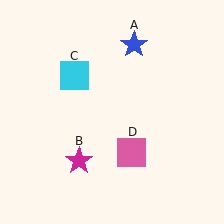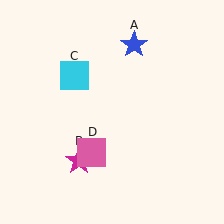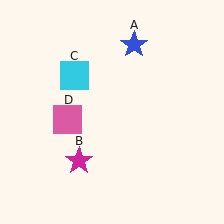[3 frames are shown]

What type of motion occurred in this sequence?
The pink square (object D) rotated clockwise around the center of the scene.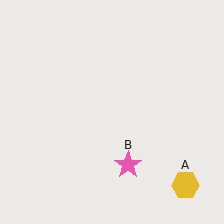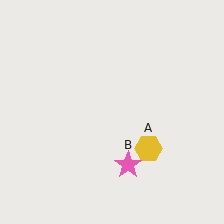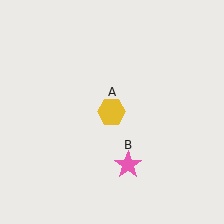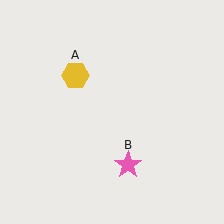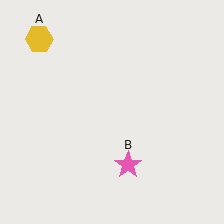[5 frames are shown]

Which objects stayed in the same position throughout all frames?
Pink star (object B) remained stationary.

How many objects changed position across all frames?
1 object changed position: yellow hexagon (object A).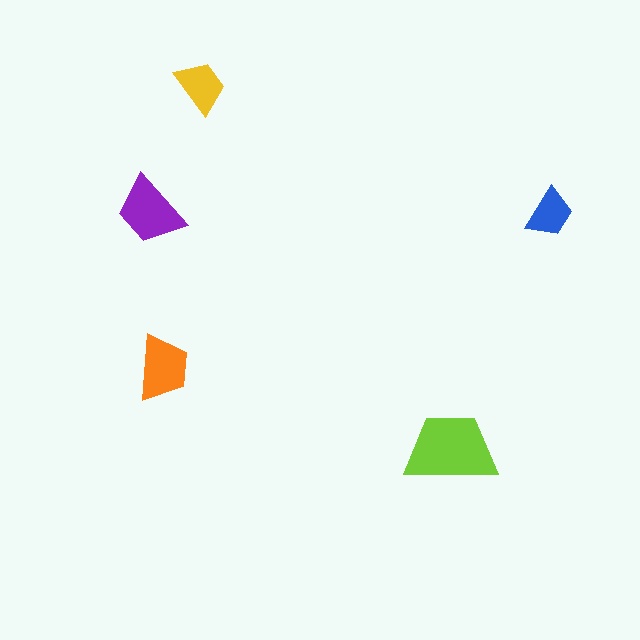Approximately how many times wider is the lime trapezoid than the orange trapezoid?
About 1.5 times wider.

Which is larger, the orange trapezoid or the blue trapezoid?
The orange one.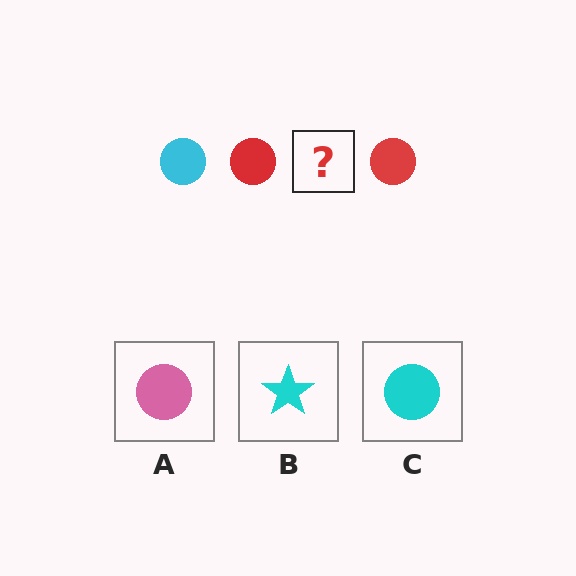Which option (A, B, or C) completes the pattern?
C.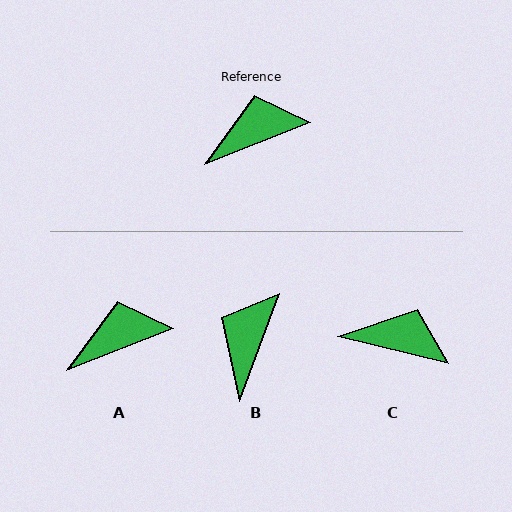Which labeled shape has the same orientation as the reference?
A.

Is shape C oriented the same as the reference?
No, it is off by about 35 degrees.